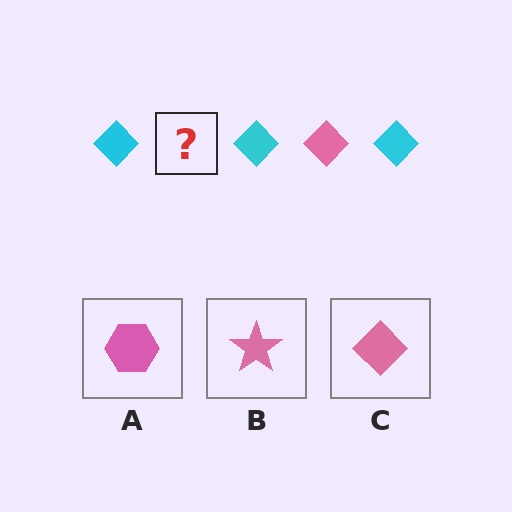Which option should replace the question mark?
Option C.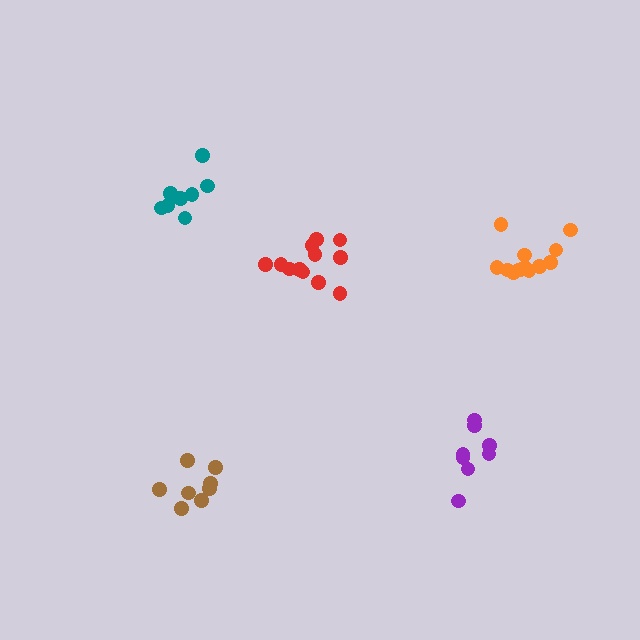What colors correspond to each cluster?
The clusters are colored: teal, brown, purple, red, orange.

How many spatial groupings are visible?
There are 5 spatial groupings.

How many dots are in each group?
Group 1: 8 dots, Group 2: 8 dots, Group 3: 8 dots, Group 4: 13 dots, Group 5: 13 dots (50 total).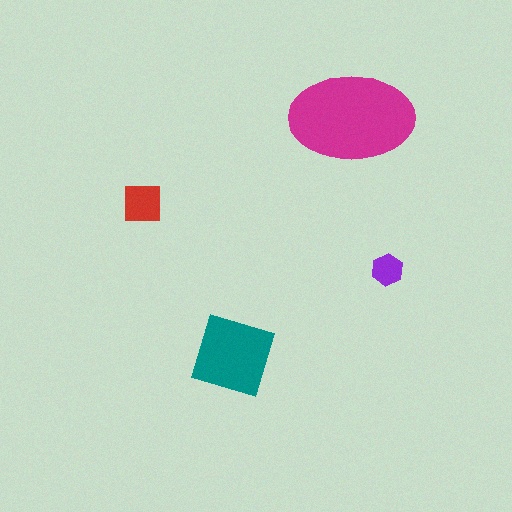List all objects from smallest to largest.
The purple hexagon, the red square, the teal diamond, the magenta ellipse.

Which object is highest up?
The magenta ellipse is topmost.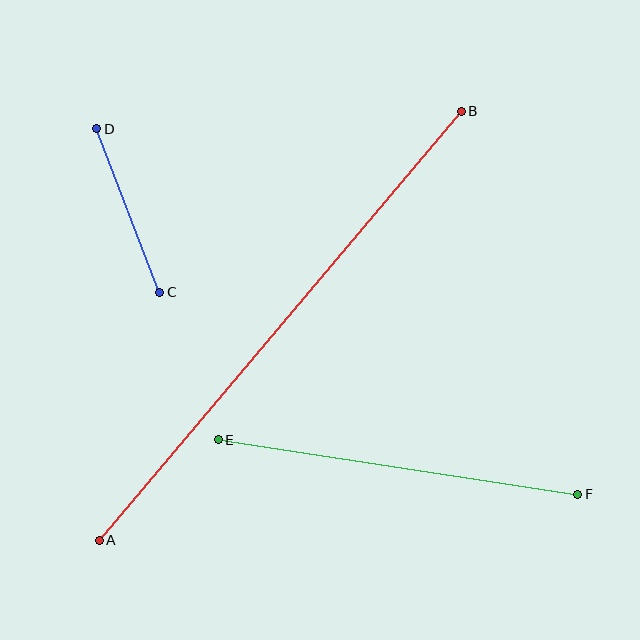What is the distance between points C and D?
The distance is approximately 175 pixels.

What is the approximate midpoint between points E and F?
The midpoint is at approximately (398, 467) pixels.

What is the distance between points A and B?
The distance is approximately 561 pixels.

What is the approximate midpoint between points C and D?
The midpoint is at approximately (128, 211) pixels.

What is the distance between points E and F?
The distance is approximately 364 pixels.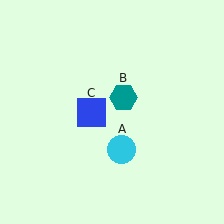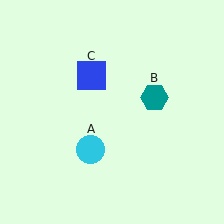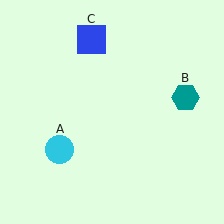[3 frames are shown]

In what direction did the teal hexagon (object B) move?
The teal hexagon (object B) moved right.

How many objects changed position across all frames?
3 objects changed position: cyan circle (object A), teal hexagon (object B), blue square (object C).